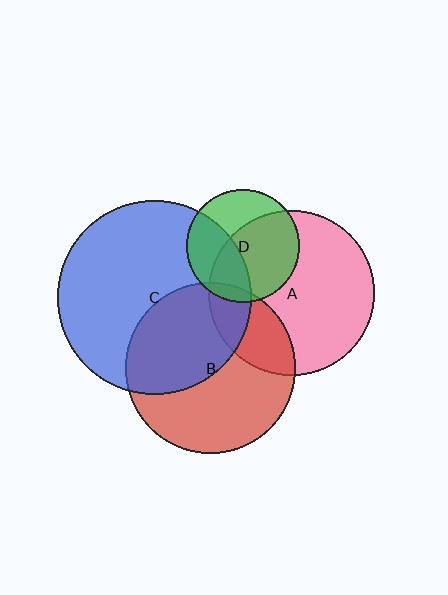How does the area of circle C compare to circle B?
Approximately 1.3 times.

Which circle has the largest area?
Circle C (blue).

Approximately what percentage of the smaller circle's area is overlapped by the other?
Approximately 40%.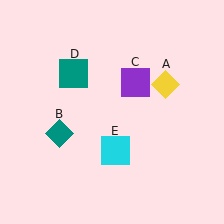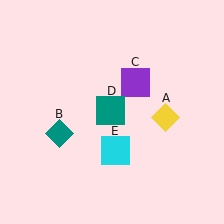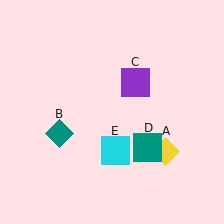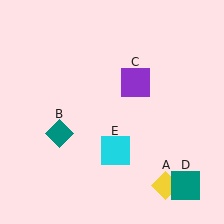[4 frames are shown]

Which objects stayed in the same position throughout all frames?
Teal diamond (object B) and purple square (object C) and cyan square (object E) remained stationary.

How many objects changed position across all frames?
2 objects changed position: yellow diamond (object A), teal square (object D).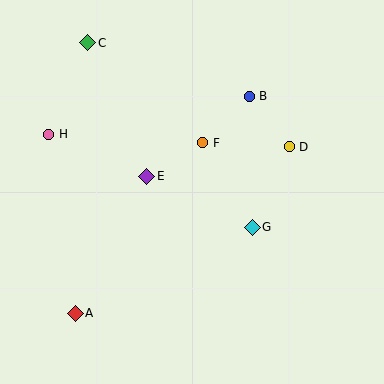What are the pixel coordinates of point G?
Point G is at (252, 227).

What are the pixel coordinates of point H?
Point H is at (49, 134).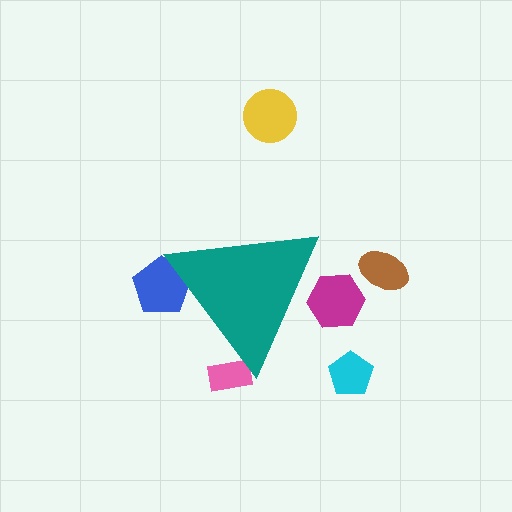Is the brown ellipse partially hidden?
No, the brown ellipse is fully visible.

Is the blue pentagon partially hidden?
Yes, the blue pentagon is partially hidden behind the teal triangle.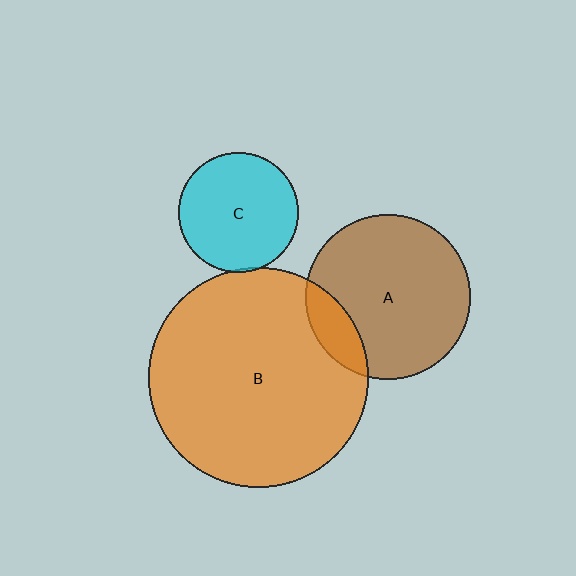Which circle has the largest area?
Circle B (orange).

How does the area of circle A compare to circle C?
Approximately 1.9 times.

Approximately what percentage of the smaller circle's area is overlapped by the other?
Approximately 5%.